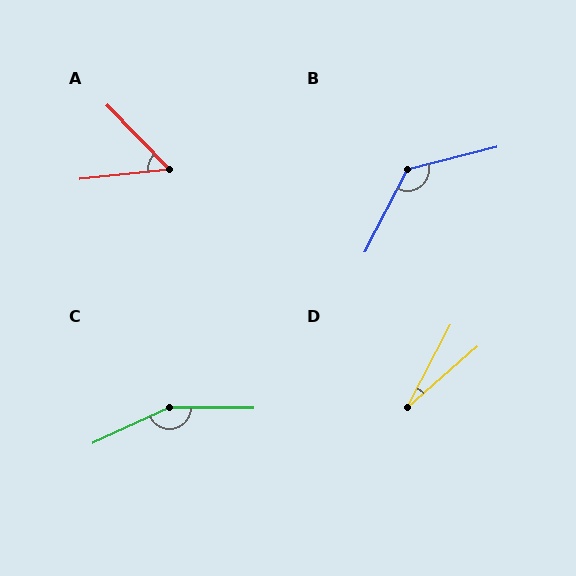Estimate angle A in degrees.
Approximately 52 degrees.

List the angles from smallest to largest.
D (21°), A (52°), B (132°), C (155°).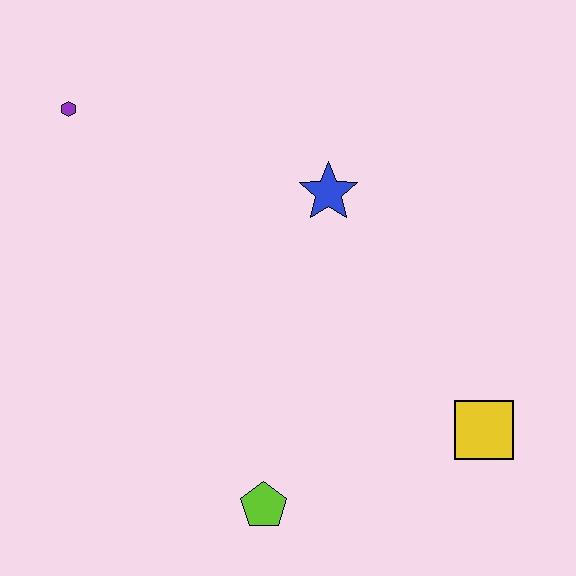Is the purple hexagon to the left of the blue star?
Yes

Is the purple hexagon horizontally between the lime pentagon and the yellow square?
No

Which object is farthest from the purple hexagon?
The yellow square is farthest from the purple hexagon.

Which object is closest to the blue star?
The purple hexagon is closest to the blue star.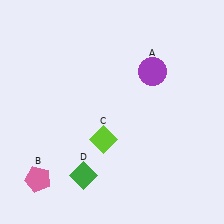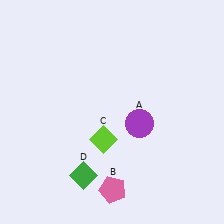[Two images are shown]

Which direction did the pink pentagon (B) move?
The pink pentagon (B) moved right.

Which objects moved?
The objects that moved are: the purple circle (A), the pink pentagon (B).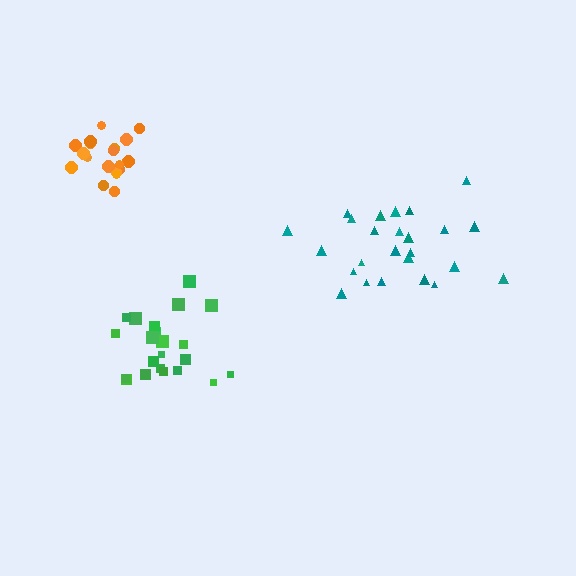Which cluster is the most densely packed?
Orange.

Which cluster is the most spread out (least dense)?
Teal.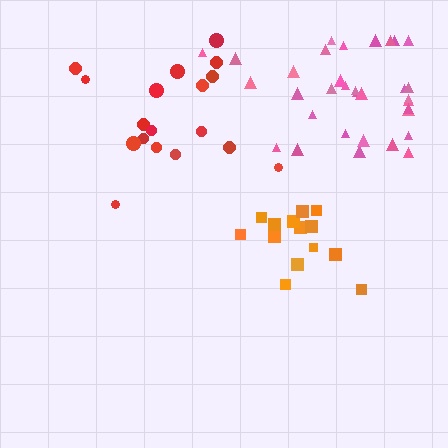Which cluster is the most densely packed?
Orange.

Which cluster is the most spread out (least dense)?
Red.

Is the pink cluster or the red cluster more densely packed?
Pink.